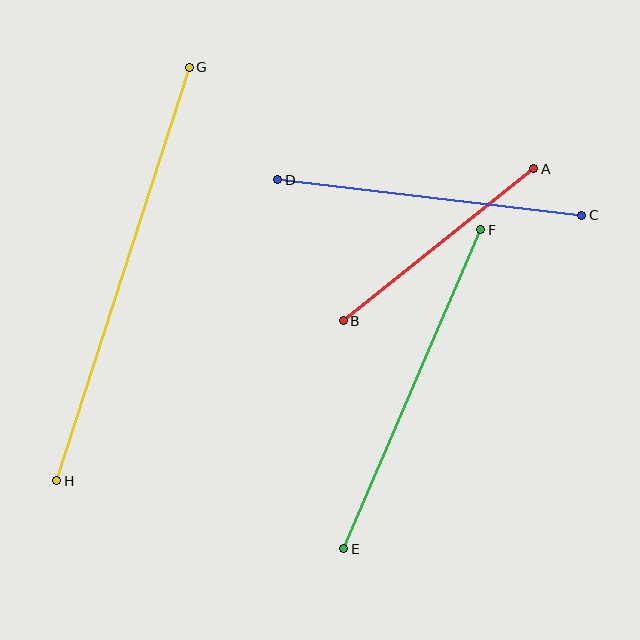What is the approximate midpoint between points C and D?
The midpoint is at approximately (430, 198) pixels.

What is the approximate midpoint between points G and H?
The midpoint is at approximately (123, 274) pixels.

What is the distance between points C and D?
The distance is approximately 306 pixels.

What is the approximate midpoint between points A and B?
The midpoint is at approximately (439, 245) pixels.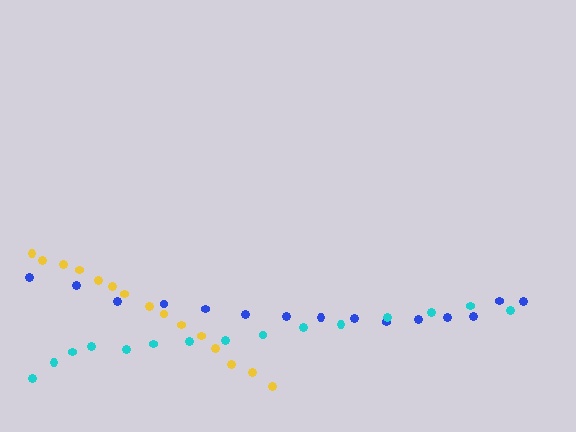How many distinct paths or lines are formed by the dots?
There are 3 distinct paths.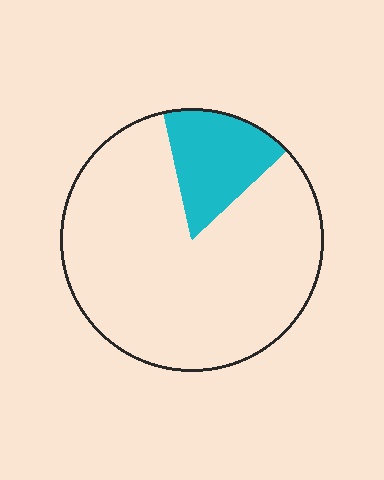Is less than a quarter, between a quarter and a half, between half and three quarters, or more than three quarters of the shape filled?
Less than a quarter.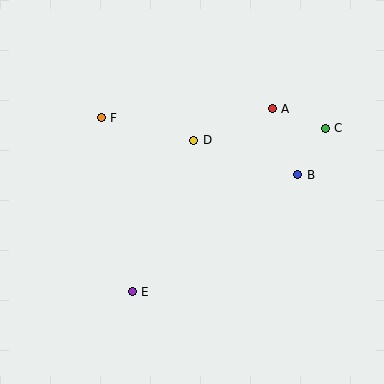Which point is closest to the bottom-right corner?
Point B is closest to the bottom-right corner.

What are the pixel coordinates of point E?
Point E is at (132, 292).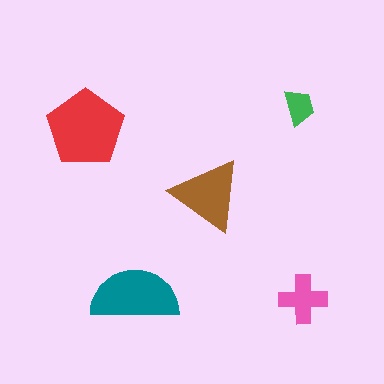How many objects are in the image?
There are 5 objects in the image.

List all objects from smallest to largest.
The green trapezoid, the pink cross, the brown triangle, the teal semicircle, the red pentagon.